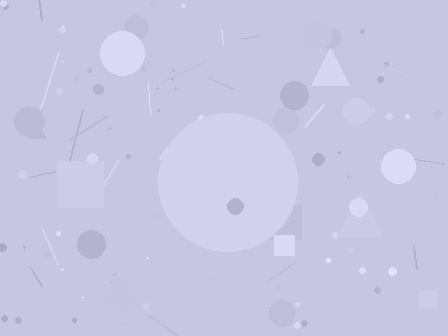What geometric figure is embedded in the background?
A circle is embedded in the background.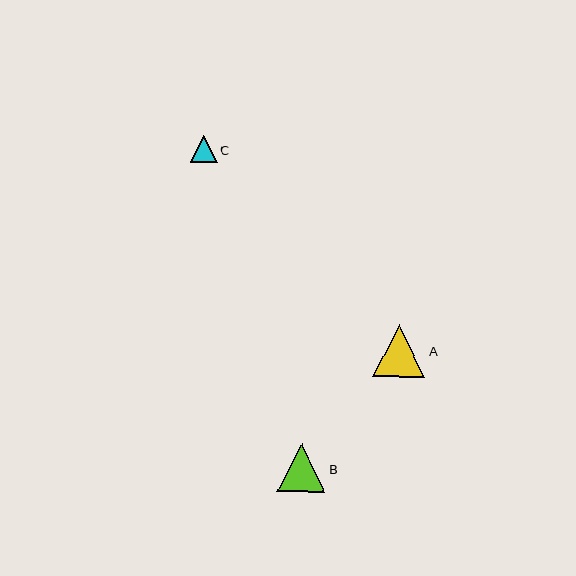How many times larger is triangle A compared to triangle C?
Triangle A is approximately 2.0 times the size of triangle C.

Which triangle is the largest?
Triangle A is the largest with a size of approximately 53 pixels.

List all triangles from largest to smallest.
From largest to smallest: A, B, C.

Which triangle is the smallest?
Triangle C is the smallest with a size of approximately 27 pixels.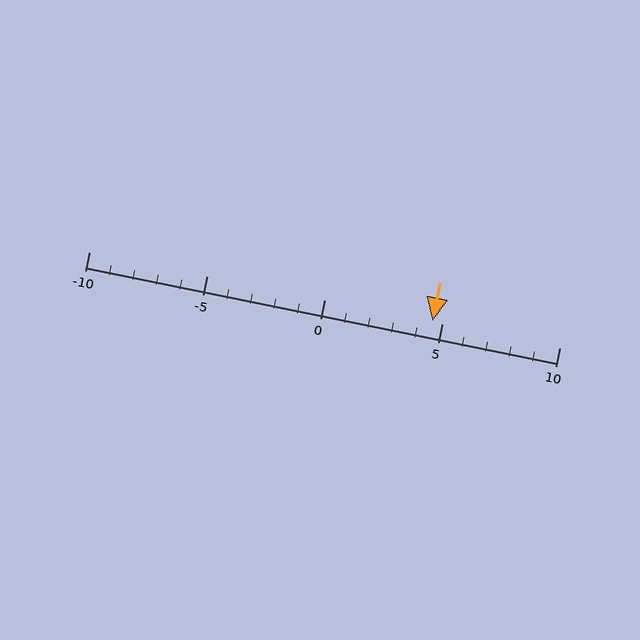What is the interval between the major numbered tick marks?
The major tick marks are spaced 5 units apart.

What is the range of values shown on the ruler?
The ruler shows values from -10 to 10.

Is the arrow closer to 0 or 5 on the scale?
The arrow is closer to 5.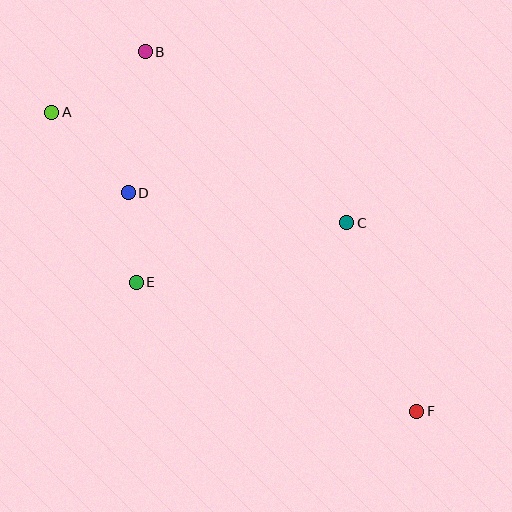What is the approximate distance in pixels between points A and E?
The distance between A and E is approximately 190 pixels.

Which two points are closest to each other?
Points D and E are closest to each other.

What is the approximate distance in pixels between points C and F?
The distance between C and F is approximately 201 pixels.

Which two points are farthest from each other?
Points A and F are farthest from each other.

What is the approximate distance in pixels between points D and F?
The distance between D and F is approximately 362 pixels.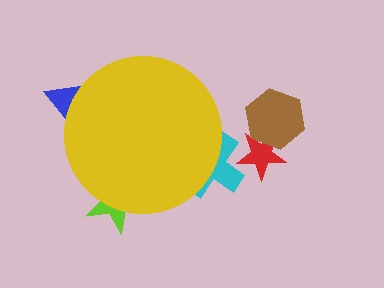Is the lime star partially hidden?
Yes, the lime star is partially hidden behind the yellow circle.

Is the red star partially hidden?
No, the red star is fully visible.